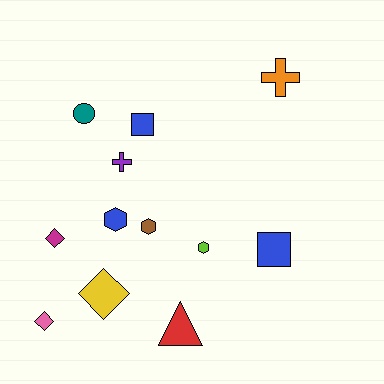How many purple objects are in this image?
There is 1 purple object.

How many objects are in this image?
There are 12 objects.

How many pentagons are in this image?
There are no pentagons.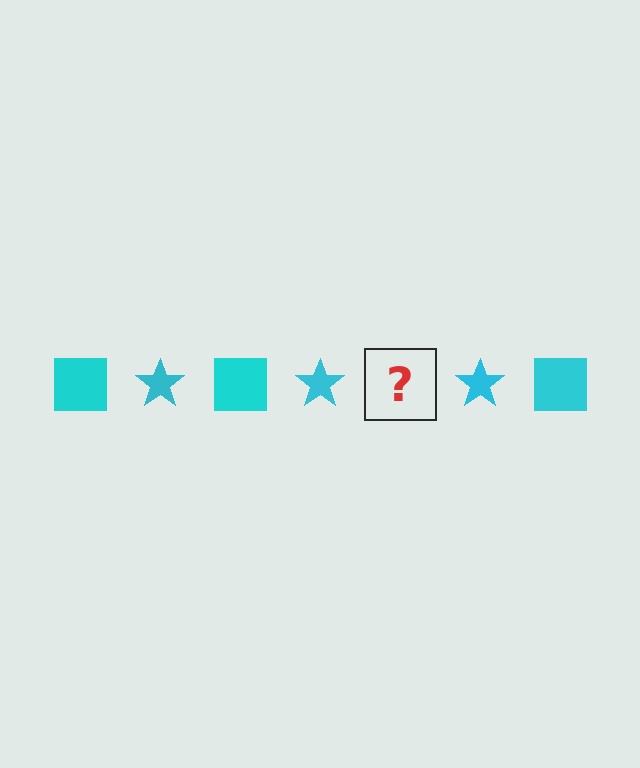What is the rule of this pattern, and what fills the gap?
The rule is that the pattern cycles through square, star shapes in cyan. The gap should be filled with a cyan square.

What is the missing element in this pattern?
The missing element is a cyan square.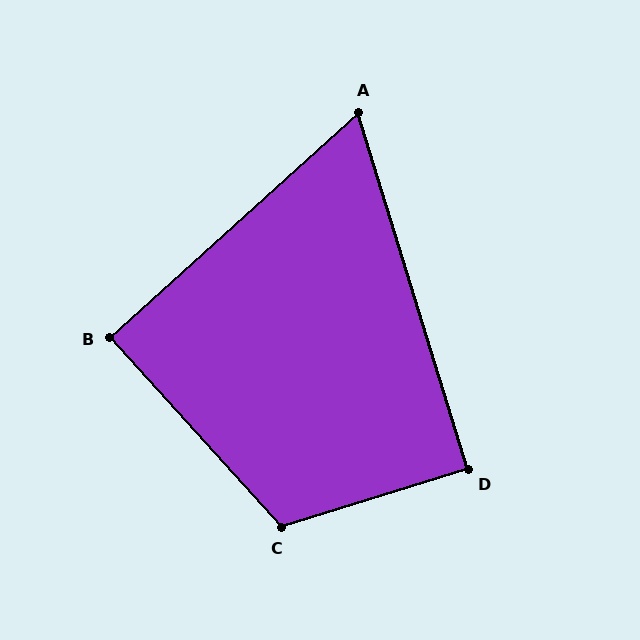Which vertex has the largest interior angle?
C, at approximately 115 degrees.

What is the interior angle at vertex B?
Approximately 90 degrees (approximately right).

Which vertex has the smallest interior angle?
A, at approximately 65 degrees.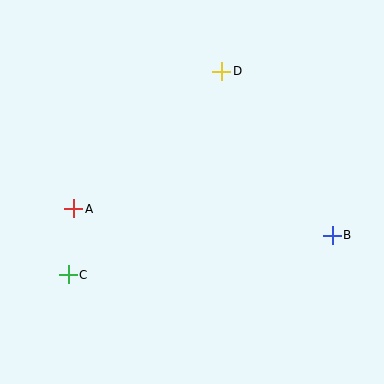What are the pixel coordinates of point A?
Point A is at (74, 209).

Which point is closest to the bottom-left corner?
Point C is closest to the bottom-left corner.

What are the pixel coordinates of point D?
Point D is at (222, 71).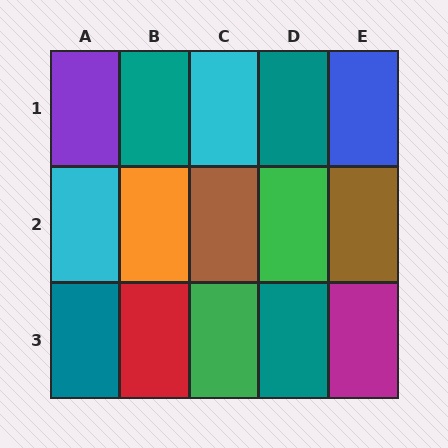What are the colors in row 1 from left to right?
Purple, teal, cyan, teal, blue.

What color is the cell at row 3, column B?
Red.